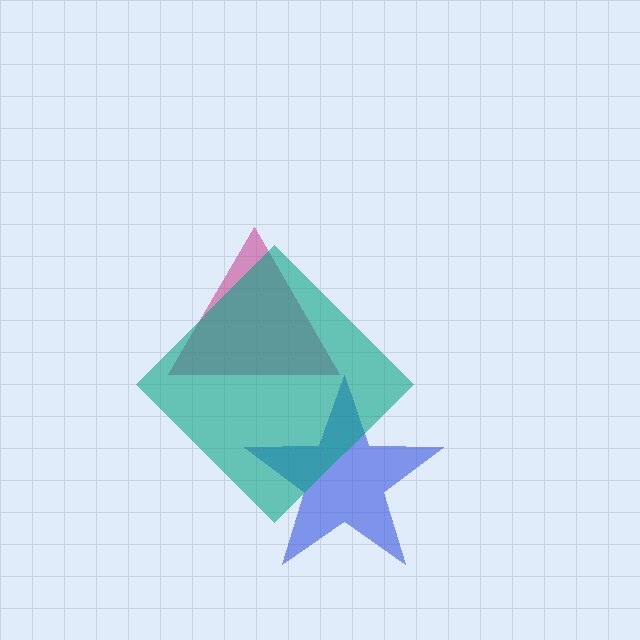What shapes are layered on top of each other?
The layered shapes are: a magenta triangle, a blue star, a teal diamond.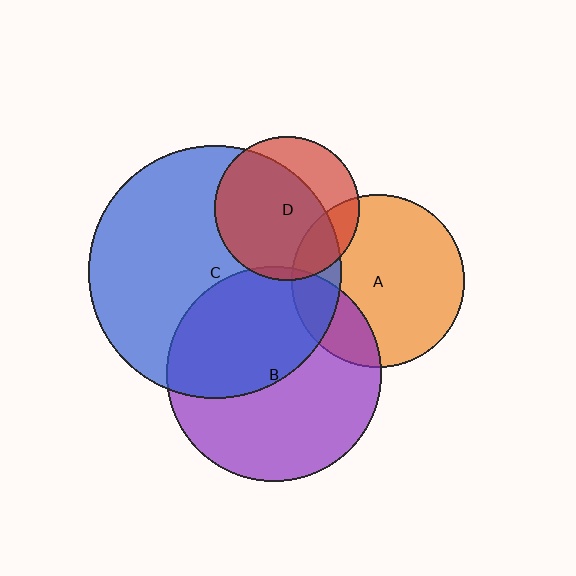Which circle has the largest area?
Circle C (blue).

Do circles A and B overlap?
Yes.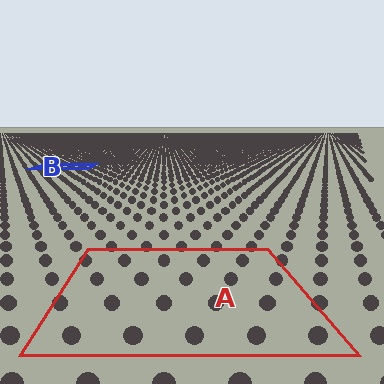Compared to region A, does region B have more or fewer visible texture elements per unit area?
Region B has more texture elements per unit area — they are packed more densely because it is farther away.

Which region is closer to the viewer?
Region A is closer. The texture elements there are larger and more spread out.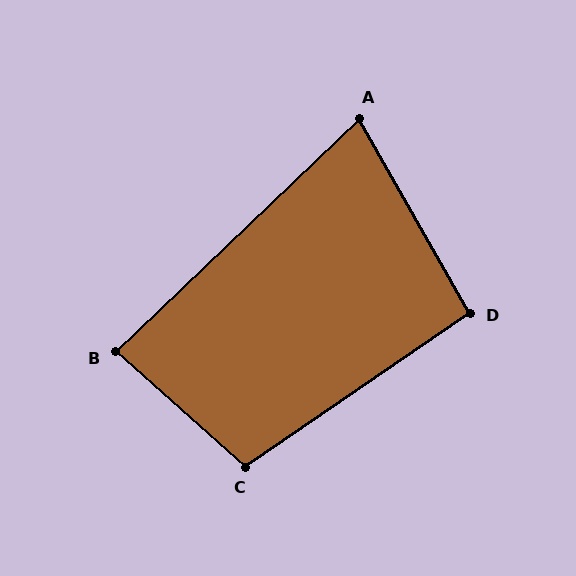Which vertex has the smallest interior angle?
A, at approximately 76 degrees.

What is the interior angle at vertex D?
Approximately 95 degrees (approximately right).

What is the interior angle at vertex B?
Approximately 85 degrees (approximately right).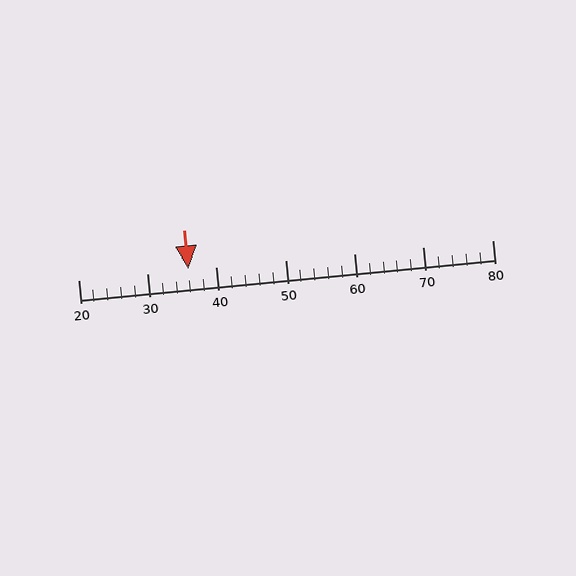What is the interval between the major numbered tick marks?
The major tick marks are spaced 10 units apart.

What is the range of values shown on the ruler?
The ruler shows values from 20 to 80.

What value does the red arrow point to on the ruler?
The red arrow points to approximately 36.